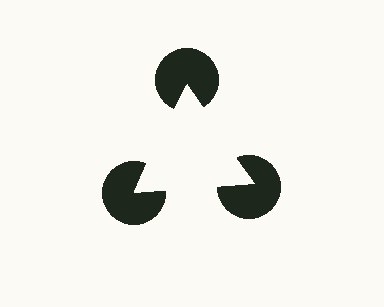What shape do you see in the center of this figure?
An illusory triangle — its edges are inferred from the aligned wedge cuts in the pac-man discs, not physically drawn.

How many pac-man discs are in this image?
There are 3 — one at each vertex of the illusory triangle.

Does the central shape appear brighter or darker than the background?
It typically appears slightly brighter than the background, even though no actual brightness change is drawn.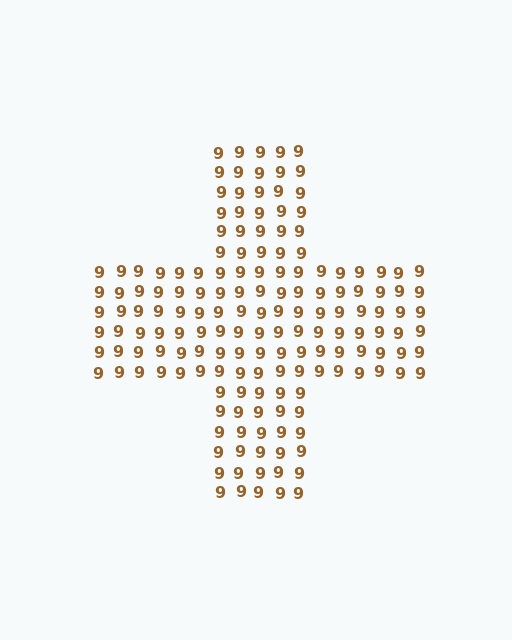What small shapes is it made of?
It is made of small digit 9's.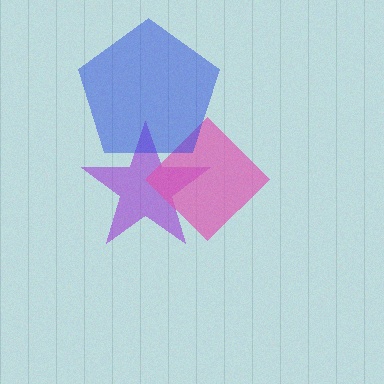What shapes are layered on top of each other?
The layered shapes are: a purple star, a pink diamond, a blue pentagon.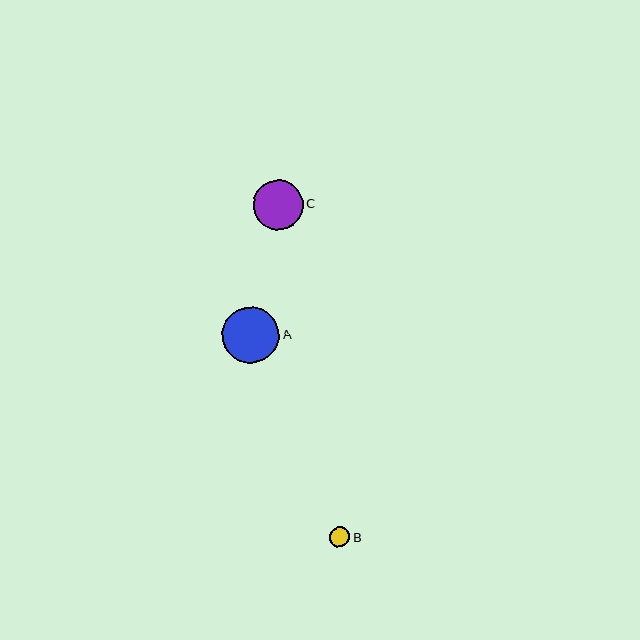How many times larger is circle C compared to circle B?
Circle C is approximately 2.5 times the size of circle B.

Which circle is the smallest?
Circle B is the smallest with a size of approximately 20 pixels.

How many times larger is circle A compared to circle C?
Circle A is approximately 1.1 times the size of circle C.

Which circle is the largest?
Circle A is the largest with a size of approximately 57 pixels.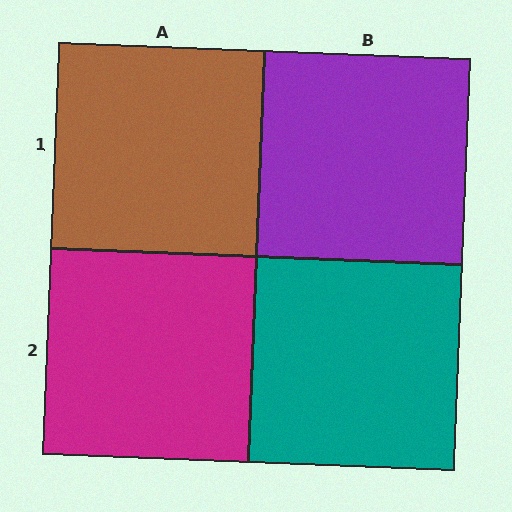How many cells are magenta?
1 cell is magenta.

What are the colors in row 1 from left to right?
Brown, purple.